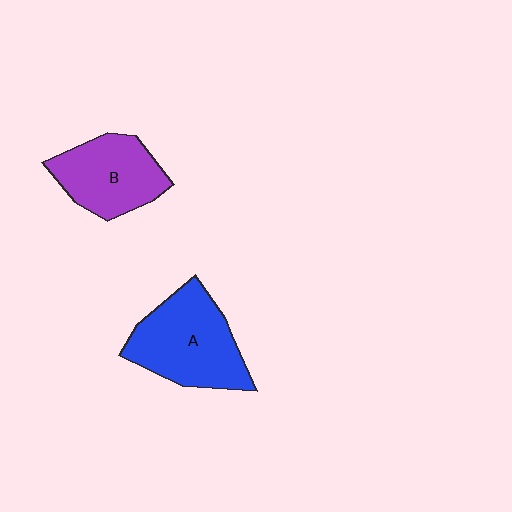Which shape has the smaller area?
Shape B (purple).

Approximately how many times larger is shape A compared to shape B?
Approximately 1.2 times.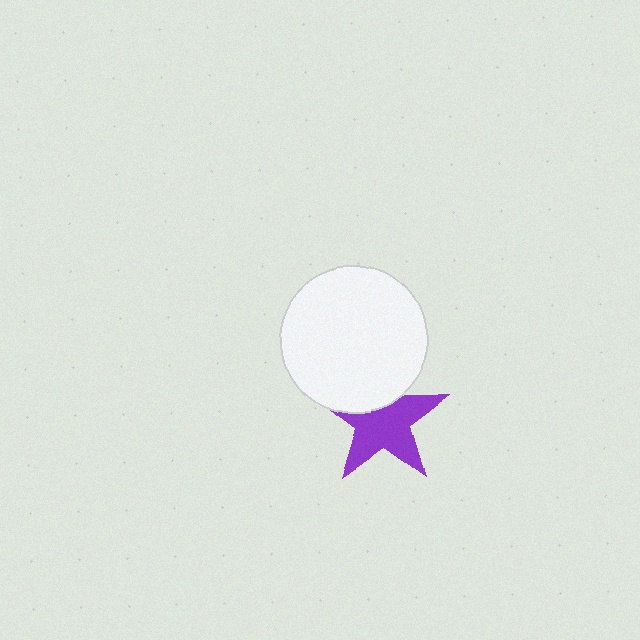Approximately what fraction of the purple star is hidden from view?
Roughly 32% of the purple star is hidden behind the white circle.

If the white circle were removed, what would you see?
You would see the complete purple star.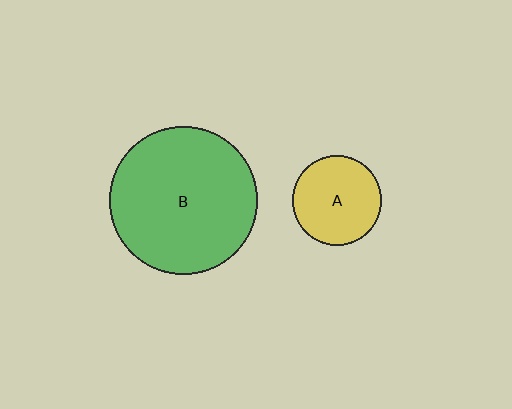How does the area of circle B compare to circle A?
Approximately 2.7 times.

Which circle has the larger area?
Circle B (green).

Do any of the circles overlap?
No, none of the circles overlap.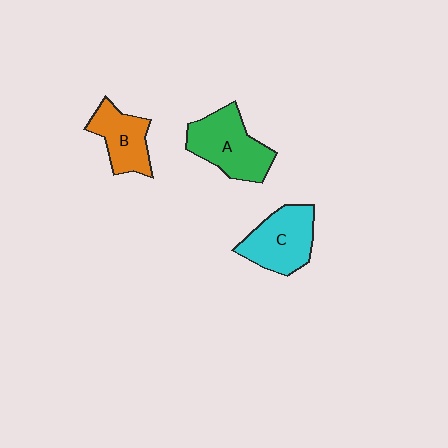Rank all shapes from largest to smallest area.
From largest to smallest: A (green), C (cyan), B (orange).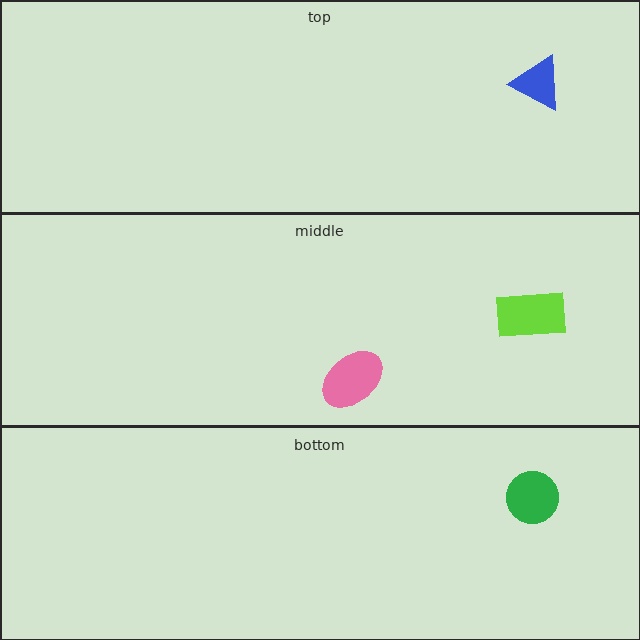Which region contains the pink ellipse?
The middle region.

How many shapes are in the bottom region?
1.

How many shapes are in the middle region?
2.